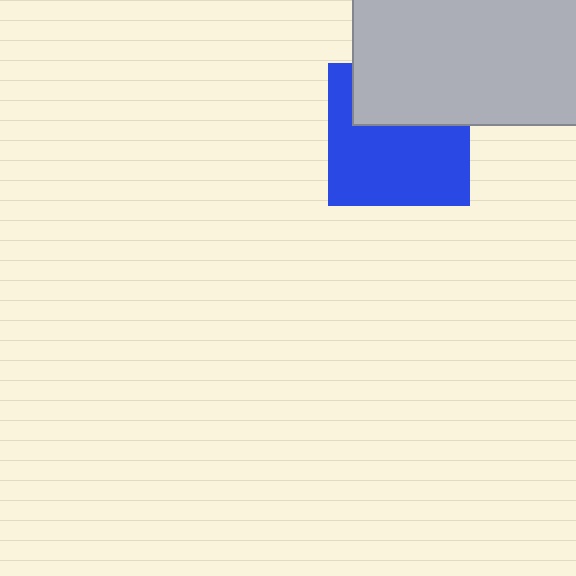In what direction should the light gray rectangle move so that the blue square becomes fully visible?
The light gray rectangle should move up. That is the shortest direction to clear the overlap and leave the blue square fully visible.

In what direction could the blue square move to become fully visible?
The blue square could move down. That would shift it out from behind the light gray rectangle entirely.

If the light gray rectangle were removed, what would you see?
You would see the complete blue square.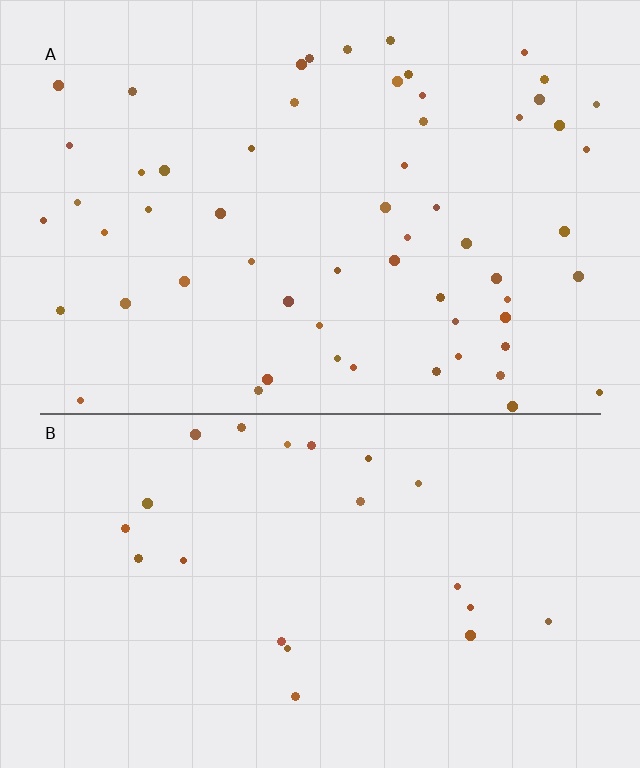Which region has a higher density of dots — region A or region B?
A (the top).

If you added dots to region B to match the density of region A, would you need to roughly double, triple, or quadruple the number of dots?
Approximately triple.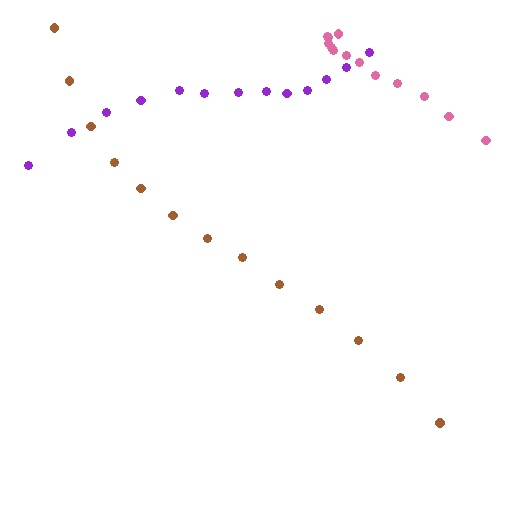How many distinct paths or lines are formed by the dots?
There are 3 distinct paths.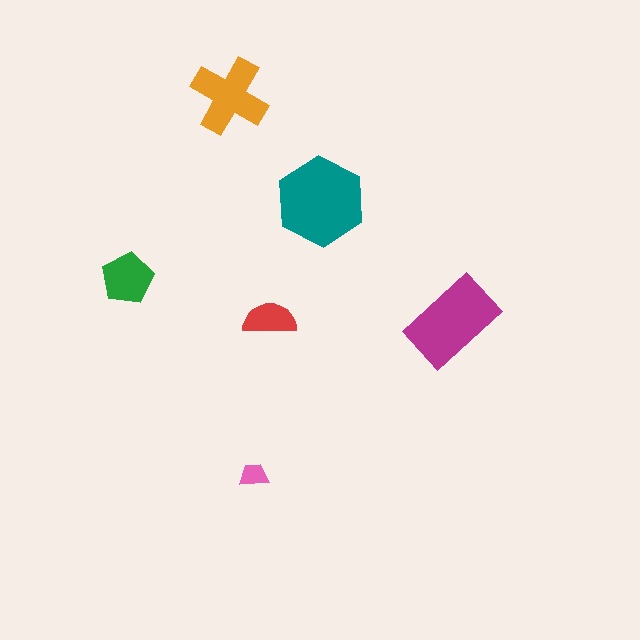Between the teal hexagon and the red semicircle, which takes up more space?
The teal hexagon.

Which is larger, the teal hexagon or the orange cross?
The teal hexagon.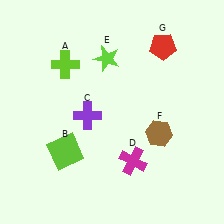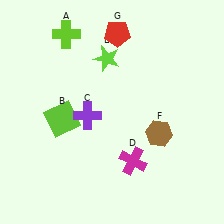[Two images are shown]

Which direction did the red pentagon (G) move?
The red pentagon (G) moved left.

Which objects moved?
The objects that moved are: the lime cross (A), the lime square (B), the red pentagon (G).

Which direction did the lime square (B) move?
The lime square (B) moved up.